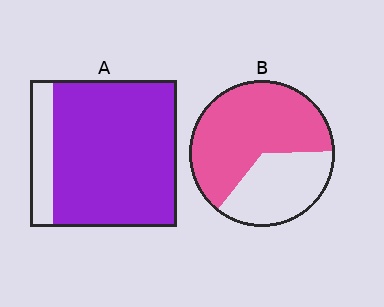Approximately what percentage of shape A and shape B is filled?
A is approximately 85% and B is approximately 65%.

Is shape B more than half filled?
Yes.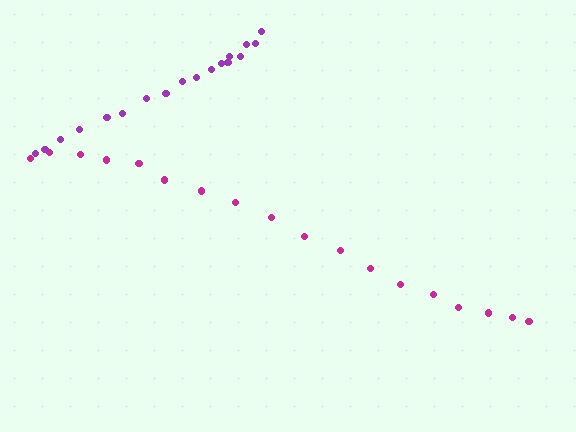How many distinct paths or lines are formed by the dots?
There are 2 distinct paths.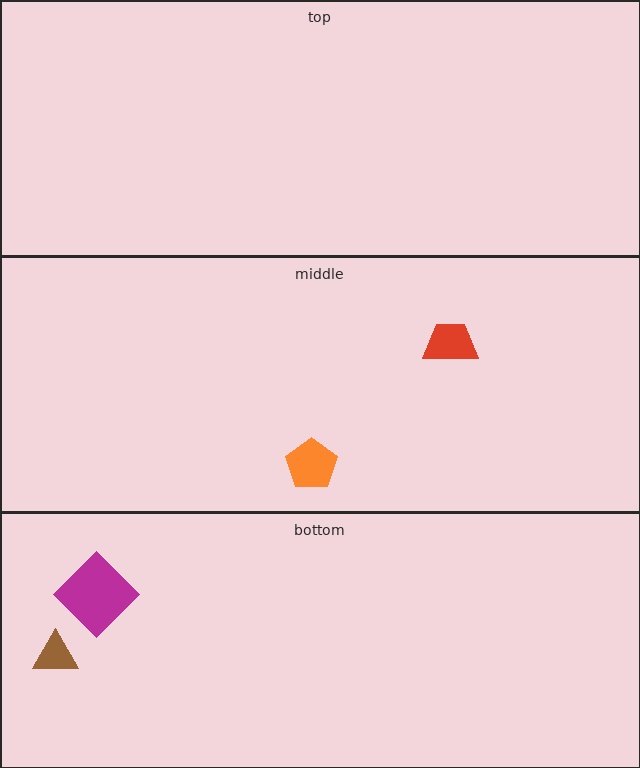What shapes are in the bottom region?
The brown triangle, the magenta diamond.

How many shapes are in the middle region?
2.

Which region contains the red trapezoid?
The middle region.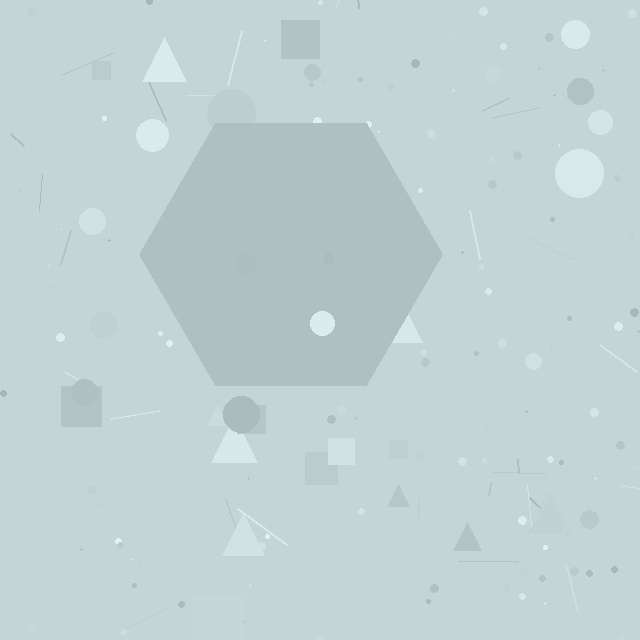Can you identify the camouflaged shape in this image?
The camouflaged shape is a hexagon.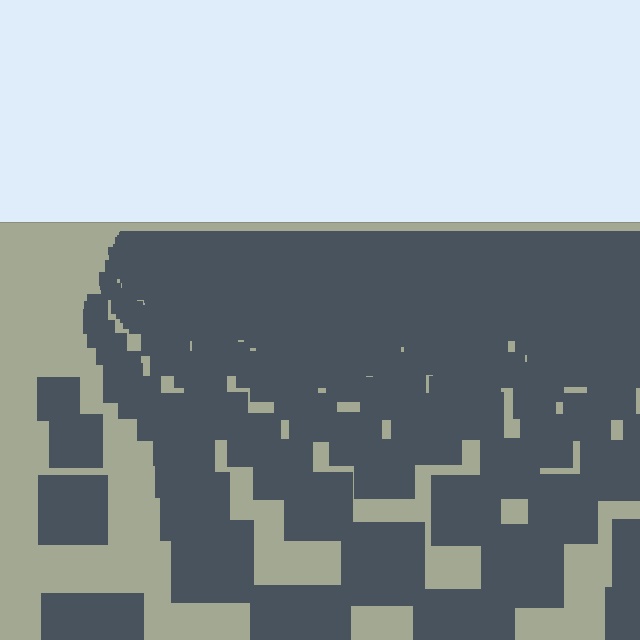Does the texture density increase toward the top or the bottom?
Density increases toward the top.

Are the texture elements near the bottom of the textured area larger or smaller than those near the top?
Larger. Near the bottom, elements are closer to the viewer and appear at a bigger on-screen size.